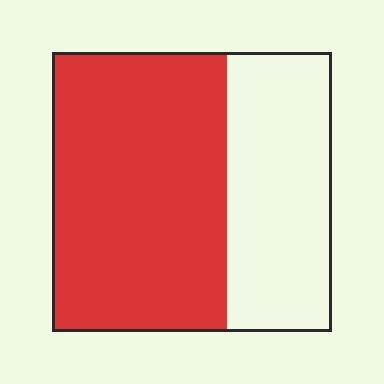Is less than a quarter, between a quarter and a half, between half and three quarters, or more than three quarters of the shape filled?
Between half and three quarters.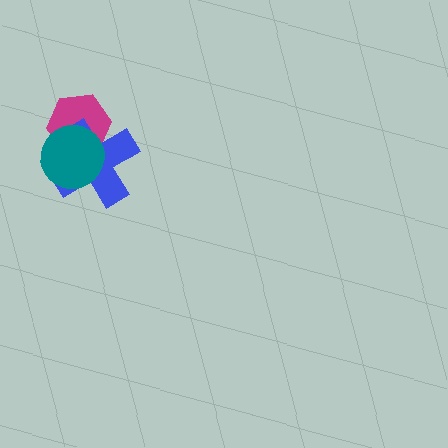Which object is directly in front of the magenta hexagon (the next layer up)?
The blue cross is directly in front of the magenta hexagon.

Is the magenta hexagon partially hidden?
Yes, it is partially covered by another shape.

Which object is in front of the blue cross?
The teal circle is in front of the blue cross.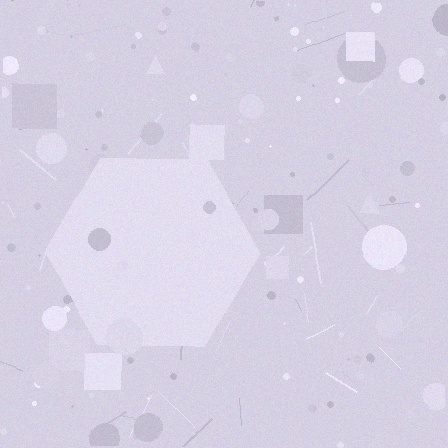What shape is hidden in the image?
A hexagon is hidden in the image.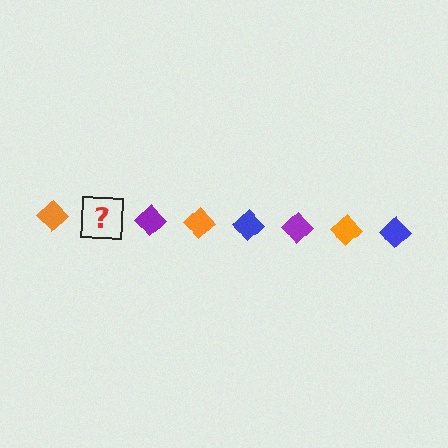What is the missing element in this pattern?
The missing element is a blue diamond.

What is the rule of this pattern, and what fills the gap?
The rule is that the pattern cycles through orange, blue, purple diamonds. The gap should be filled with a blue diamond.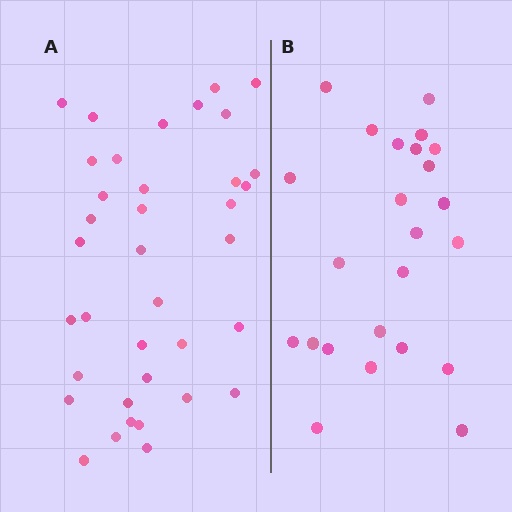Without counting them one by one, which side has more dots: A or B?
Region A (the left region) has more dots.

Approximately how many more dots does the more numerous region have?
Region A has approximately 15 more dots than region B.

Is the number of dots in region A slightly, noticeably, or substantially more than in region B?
Region A has substantially more. The ratio is roughly 1.5 to 1.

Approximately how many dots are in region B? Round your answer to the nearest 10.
About 20 dots. (The exact count is 24, which rounds to 20.)